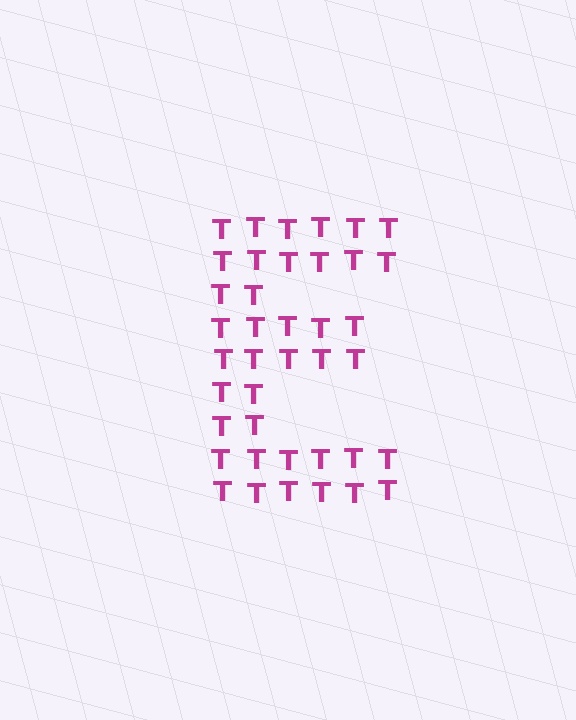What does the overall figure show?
The overall figure shows the letter E.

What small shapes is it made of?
It is made of small letter T's.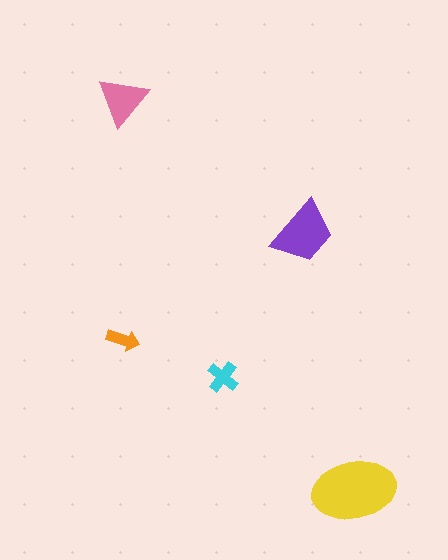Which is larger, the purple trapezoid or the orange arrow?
The purple trapezoid.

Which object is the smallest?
The orange arrow.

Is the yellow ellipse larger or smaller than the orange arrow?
Larger.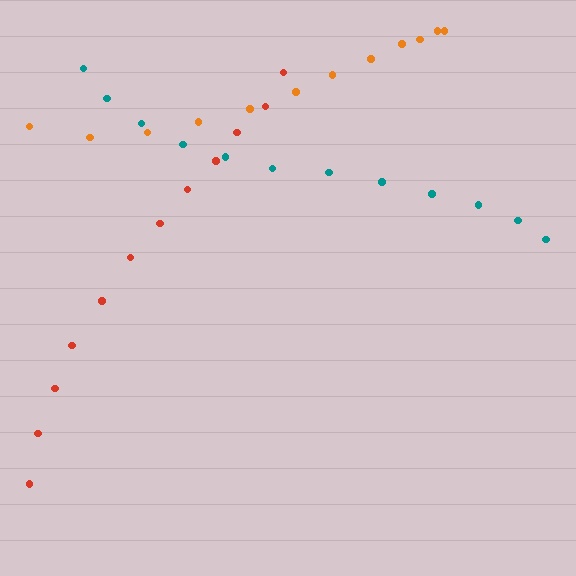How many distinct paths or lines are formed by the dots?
There are 3 distinct paths.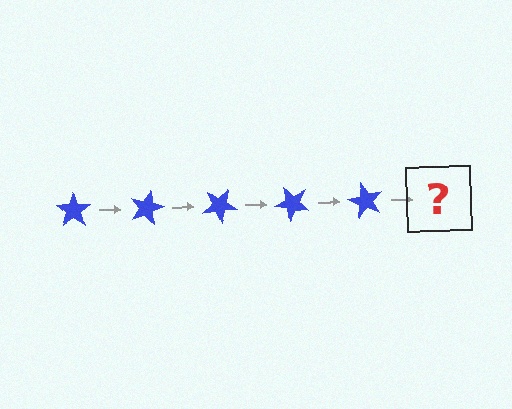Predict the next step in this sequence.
The next step is a blue star rotated 75 degrees.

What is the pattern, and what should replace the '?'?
The pattern is that the star rotates 15 degrees each step. The '?' should be a blue star rotated 75 degrees.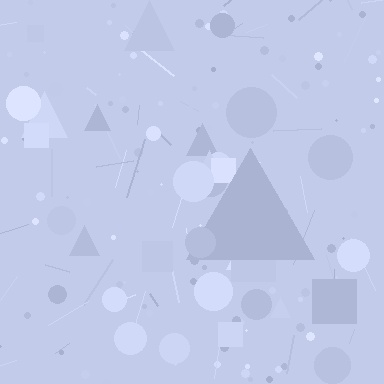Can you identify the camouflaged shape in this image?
The camouflaged shape is a triangle.